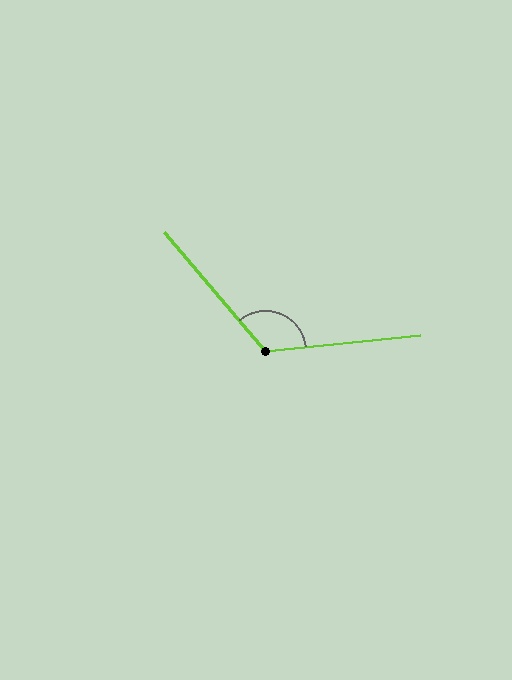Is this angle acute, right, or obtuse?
It is obtuse.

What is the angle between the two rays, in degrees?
Approximately 124 degrees.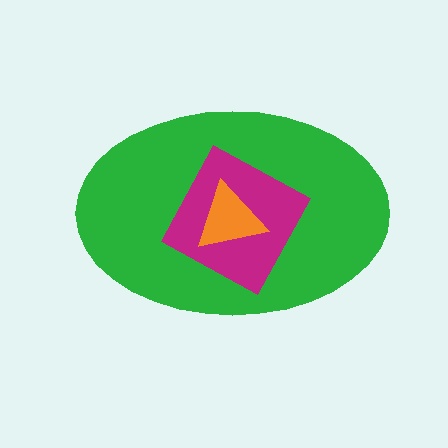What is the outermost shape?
The green ellipse.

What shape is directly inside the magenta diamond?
The orange triangle.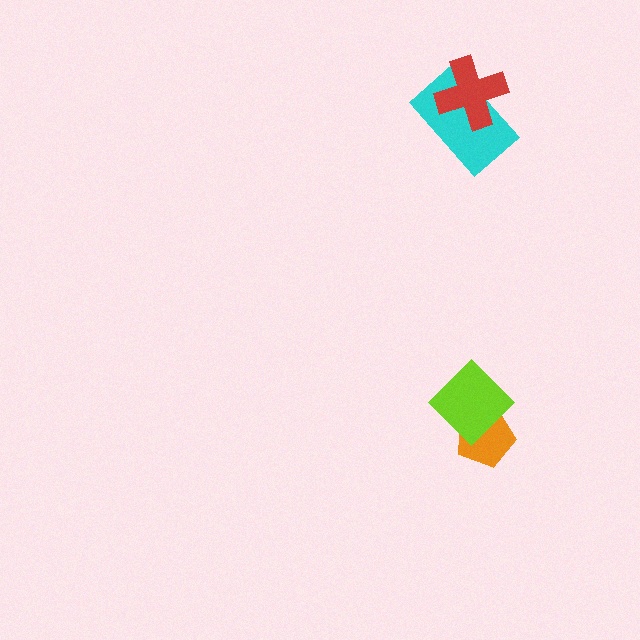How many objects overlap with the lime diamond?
1 object overlaps with the lime diamond.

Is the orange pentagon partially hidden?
Yes, it is partially covered by another shape.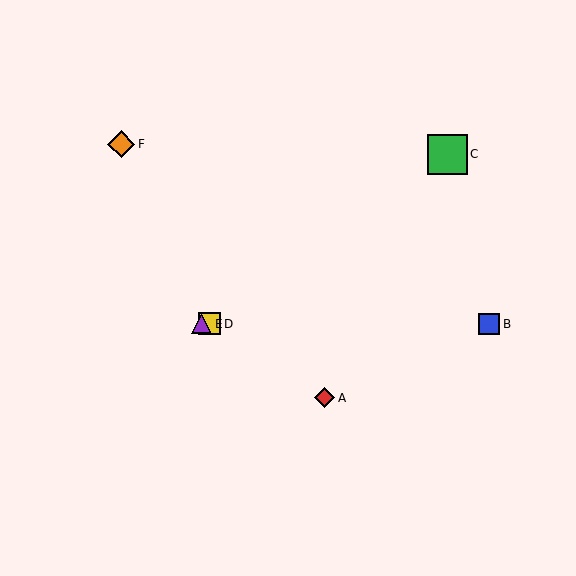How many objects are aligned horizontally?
3 objects (B, D, E) are aligned horizontally.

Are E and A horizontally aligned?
No, E is at y≈324 and A is at y≈398.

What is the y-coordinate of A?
Object A is at y≈398.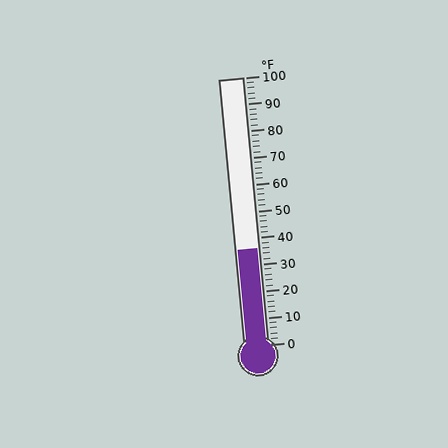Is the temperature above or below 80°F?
The temperature is below 80°F.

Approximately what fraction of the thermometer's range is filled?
The thermometer is filled to approximately 35% of its range.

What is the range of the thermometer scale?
The thermometer scale ranges from 0°F to 100°F.